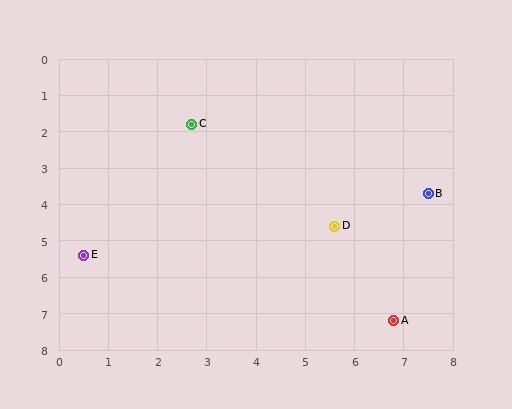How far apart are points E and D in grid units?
Points E and D are about 5.2 grid units apart.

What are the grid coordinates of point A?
Point A is at approximately (6.8, 7.2).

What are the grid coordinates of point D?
Point D is at approximately (5.6, 4.6).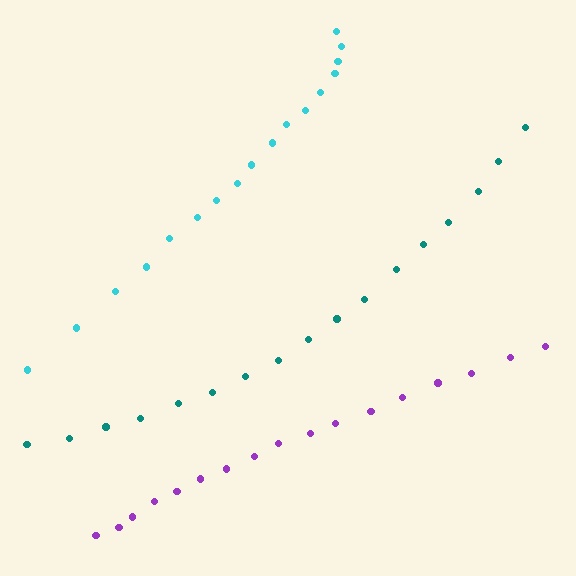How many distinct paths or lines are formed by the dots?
There are 3 distinct paths.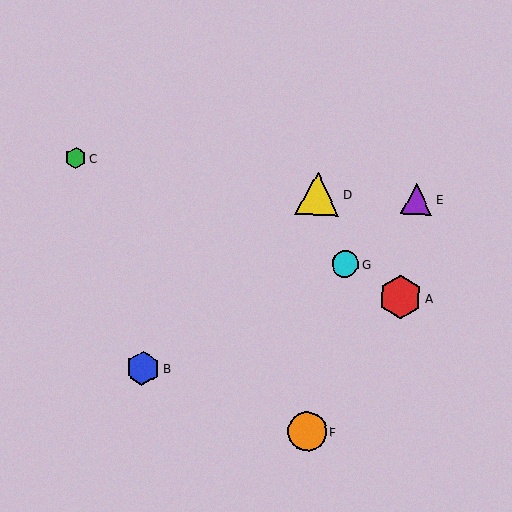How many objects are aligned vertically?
2 objects (D, F) are aligned vertically.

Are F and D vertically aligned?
Yes, both are at x≈307.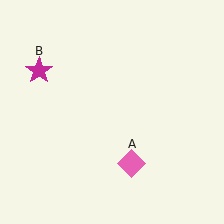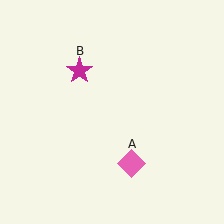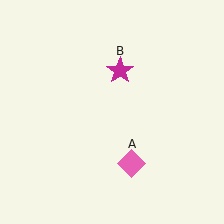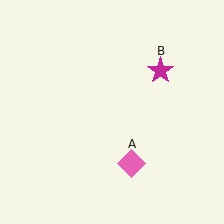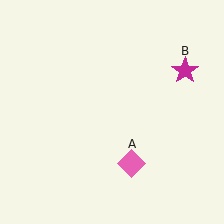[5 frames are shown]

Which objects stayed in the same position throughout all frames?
Pink diamond (object A) remained stationary.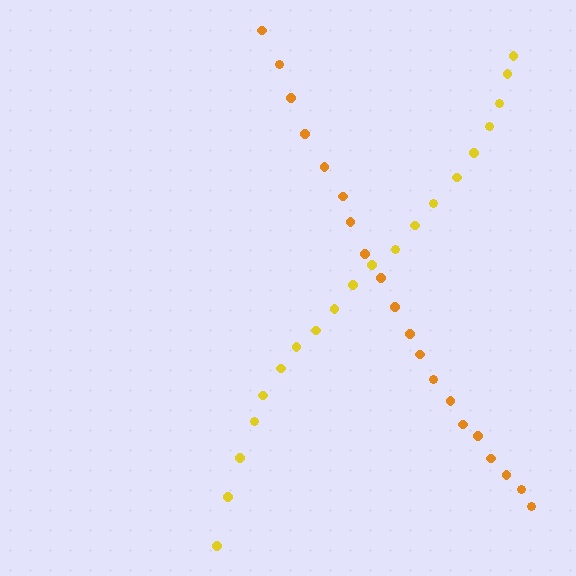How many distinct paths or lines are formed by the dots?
There are 2 distinct paths.